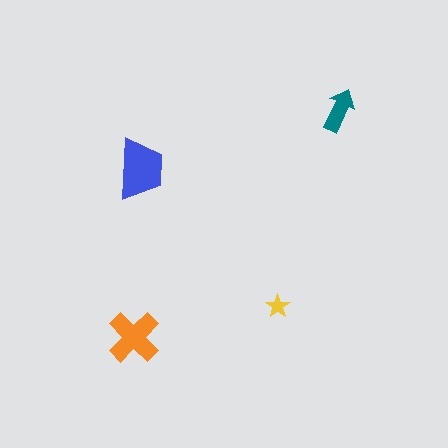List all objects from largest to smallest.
The blue trapezoid, the orange cross, the teal arrow, the yellow star.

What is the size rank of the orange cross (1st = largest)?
2nd.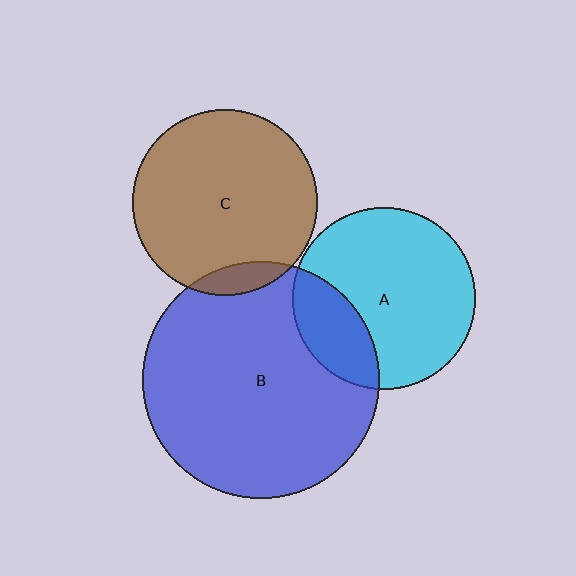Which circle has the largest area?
Circle B (blue).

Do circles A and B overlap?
Yes.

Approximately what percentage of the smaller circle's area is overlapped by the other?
Approximately 25%.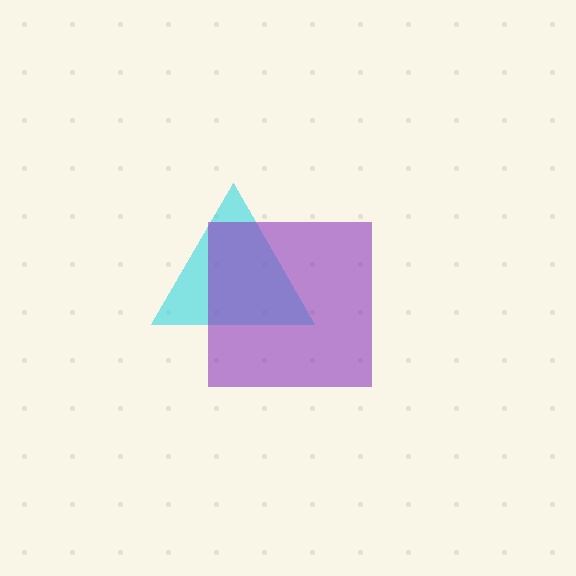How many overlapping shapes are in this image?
There are 2 overlapping shapes in the image.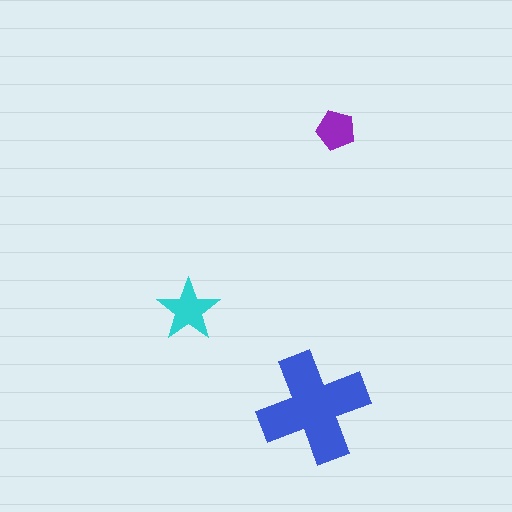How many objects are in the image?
There are 3 objects in the image.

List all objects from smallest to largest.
The purple pentagon, the cyan star, the blue cross.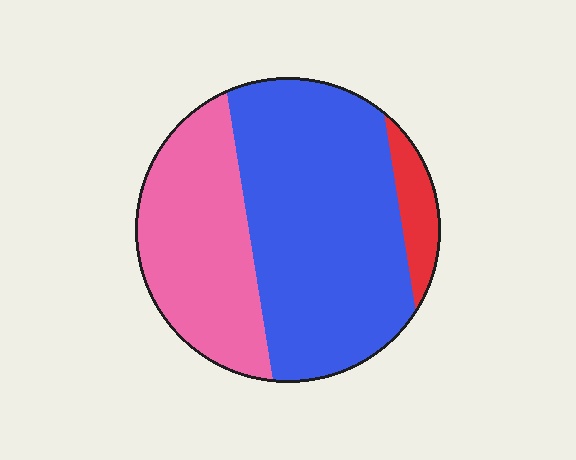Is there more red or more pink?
Pink.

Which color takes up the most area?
Blue, at roughly 60%.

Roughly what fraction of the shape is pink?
Pink covers roughly 35% of the shape.